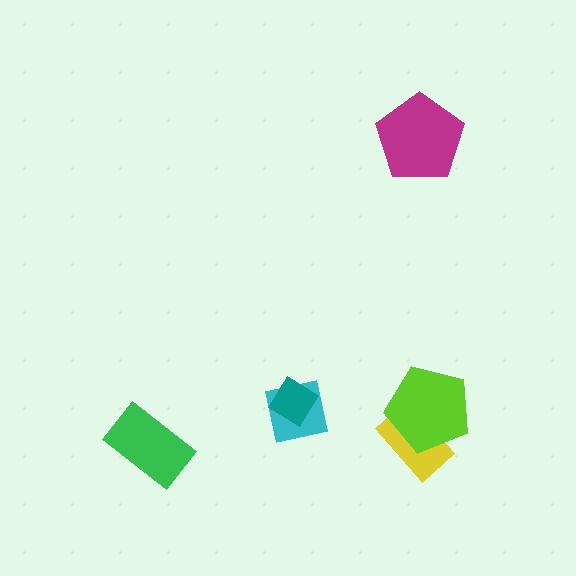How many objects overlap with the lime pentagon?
1 object overlaps with the lime pentagon.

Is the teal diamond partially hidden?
No, no other shape covers it.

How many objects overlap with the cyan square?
1 object overlaps with the cyan square.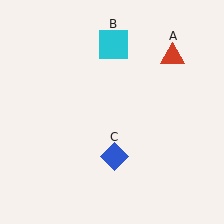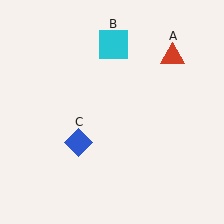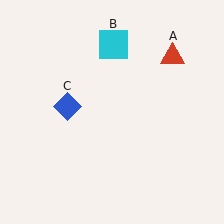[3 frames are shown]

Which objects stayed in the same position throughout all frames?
Red triangle (object A) and cyan square (object B) remained stationary.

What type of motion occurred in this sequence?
The blue diamond (object C) rotated clockwise around the center of the scene.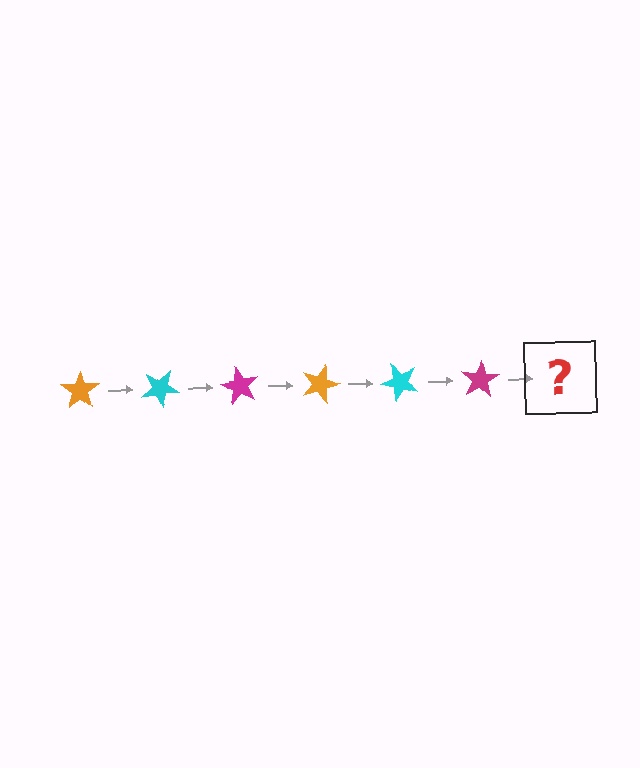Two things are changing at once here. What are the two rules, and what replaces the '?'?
The two rules are that it rotates 30 degrees each step and the color cycles through orange, cyan, and magenta. The '?' should be an orange star, rotated 180 degrees from the start.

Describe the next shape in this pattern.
It should be an orange star, rotated 180 degrees from the start.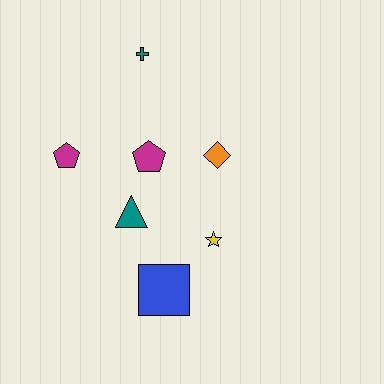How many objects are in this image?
There are 7 objects.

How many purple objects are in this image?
There are no purple objects.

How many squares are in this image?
There is 1 square.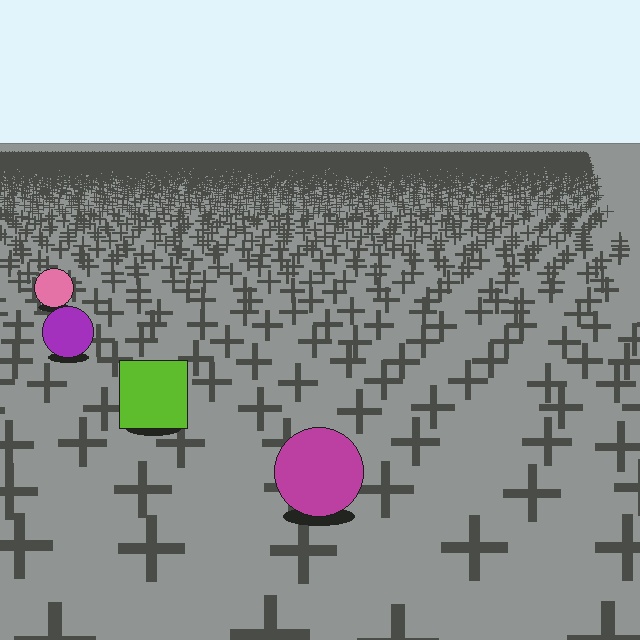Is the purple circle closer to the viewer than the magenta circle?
No. The magenta circle is closer — you can tell from the texture gradient: the ground texture is coarser near it.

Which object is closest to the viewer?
The magenta circle is closest. The texture marks near it are larger and more spread out.